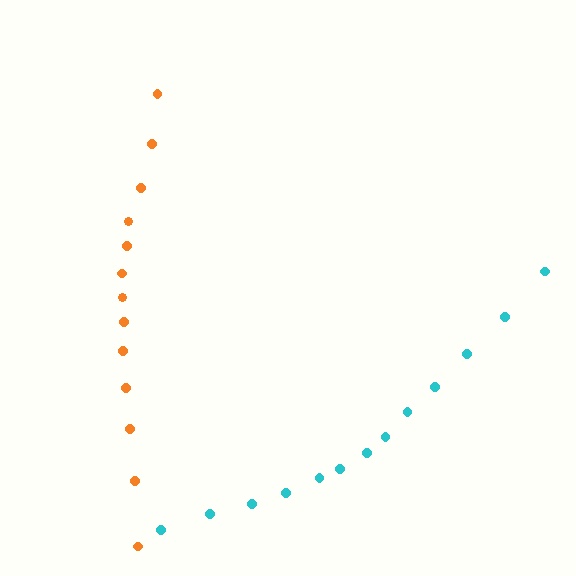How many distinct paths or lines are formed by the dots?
There are 2 distinct paths.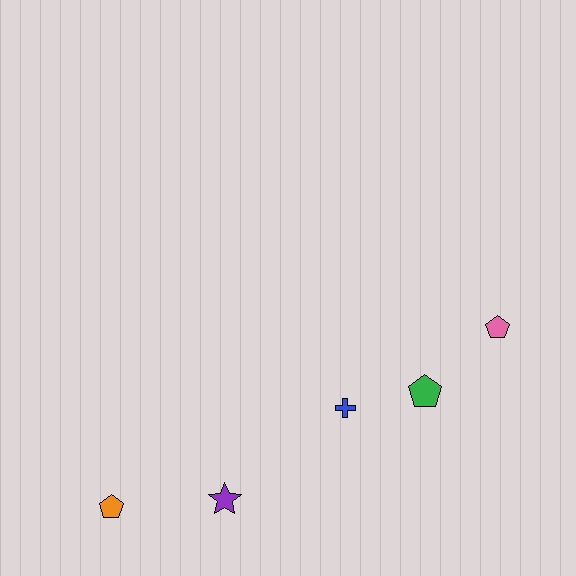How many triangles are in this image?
There are no triangles.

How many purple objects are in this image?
There is 1 purple object.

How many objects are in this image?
There are 5 objects.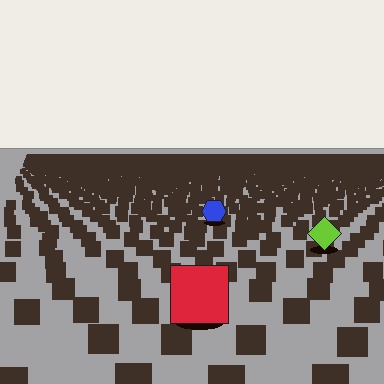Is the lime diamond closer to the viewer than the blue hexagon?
Yes. The lime diamond is closer — you can tell from the texture gradient: the ground texture is coarser near it.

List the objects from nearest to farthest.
From nearest to farthest: the red square, the lime diamond, the blue hexagon.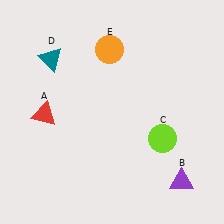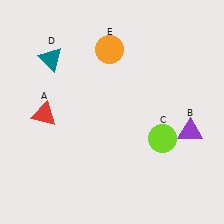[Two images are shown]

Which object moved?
The purple triangle (B) moved up.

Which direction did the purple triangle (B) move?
The purple triangle (B) moved up.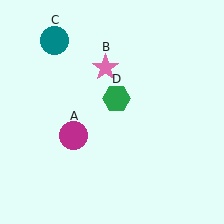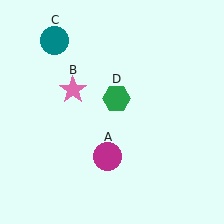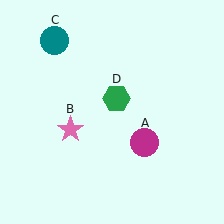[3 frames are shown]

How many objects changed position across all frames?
2 objects changed position: magenta circle (object A), pink star (object B).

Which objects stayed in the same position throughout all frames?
Teal circle (object C) and green hexagon (object D) remained stationary.